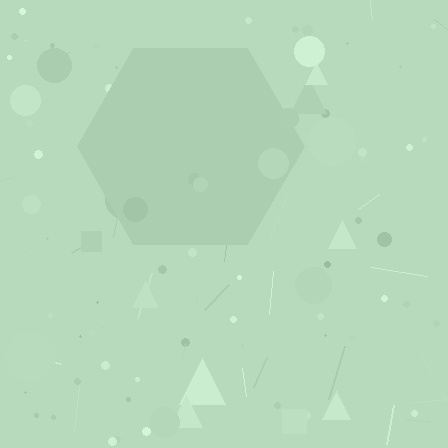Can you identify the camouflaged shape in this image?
The camouflaged shape is a hexagon.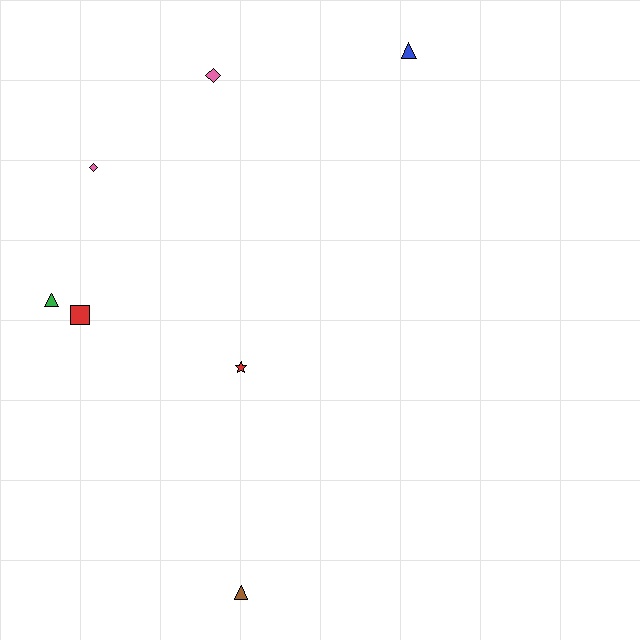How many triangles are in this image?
There are 3 triangles.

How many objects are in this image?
There are 7 objects.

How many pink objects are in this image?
There are 2 pink objects.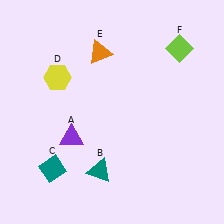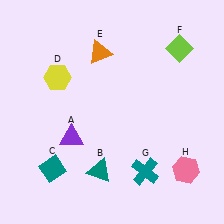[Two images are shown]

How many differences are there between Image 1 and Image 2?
There are 2 differences between the two images.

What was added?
A teal cross (G), a pink hexagon (H) were added in Image 2.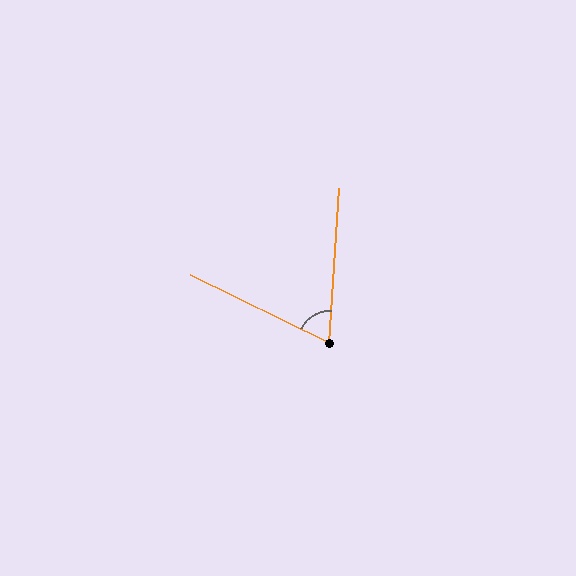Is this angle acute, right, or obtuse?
It is acute.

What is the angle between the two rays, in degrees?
Approximately 68 degrees.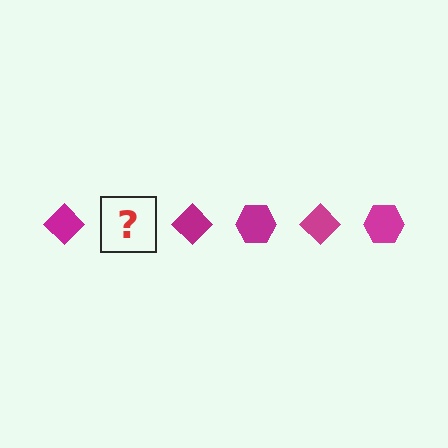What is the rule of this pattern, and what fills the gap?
The rule is that the pattern cycles through diamond, hexagon shapes in magenta. The gap should be filled with a magenta hexagon.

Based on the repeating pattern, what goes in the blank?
The blank should be a magenta hexagon.